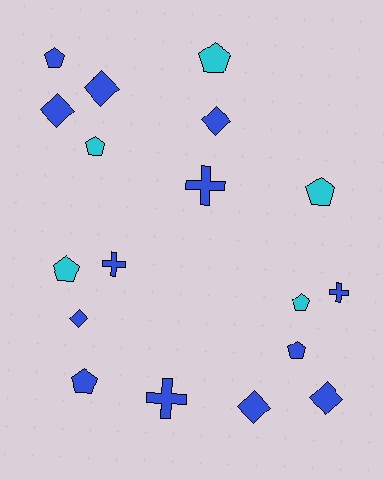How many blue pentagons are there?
There are 3 blue pentagons.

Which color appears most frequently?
Blue, with 13 objects.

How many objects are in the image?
There are 18 objects.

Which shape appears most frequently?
Pentagon, with 8 objects.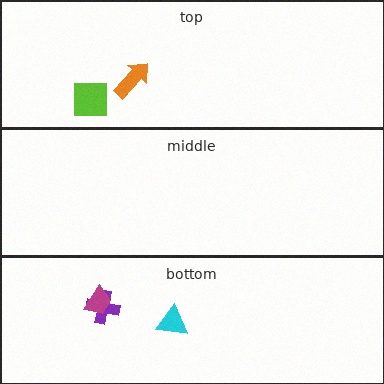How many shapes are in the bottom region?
3.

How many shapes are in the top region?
2.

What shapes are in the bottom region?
The purple cross, the magenta trapezoid, the cyan triangle.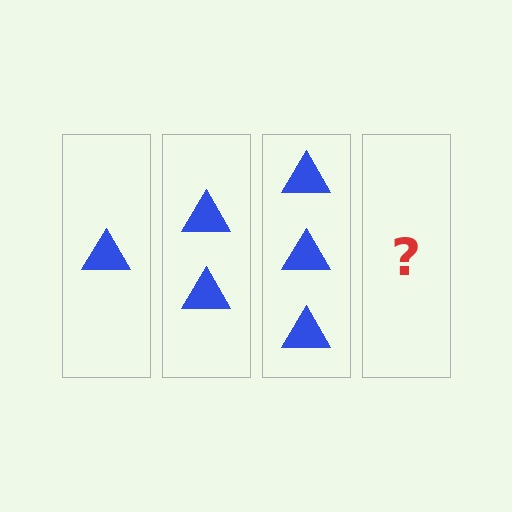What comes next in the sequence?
The next element should be 4 triangles.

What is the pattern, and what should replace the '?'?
The pattern is that each step adds one more triangle. The '?' should be 4 triangles.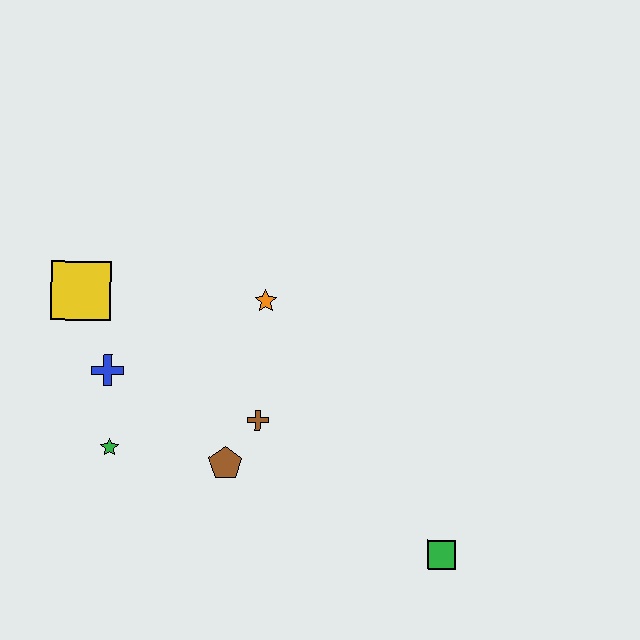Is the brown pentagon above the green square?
Yes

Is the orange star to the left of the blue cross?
No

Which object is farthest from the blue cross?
The green square is farthest from the blue cross.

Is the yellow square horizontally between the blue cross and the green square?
No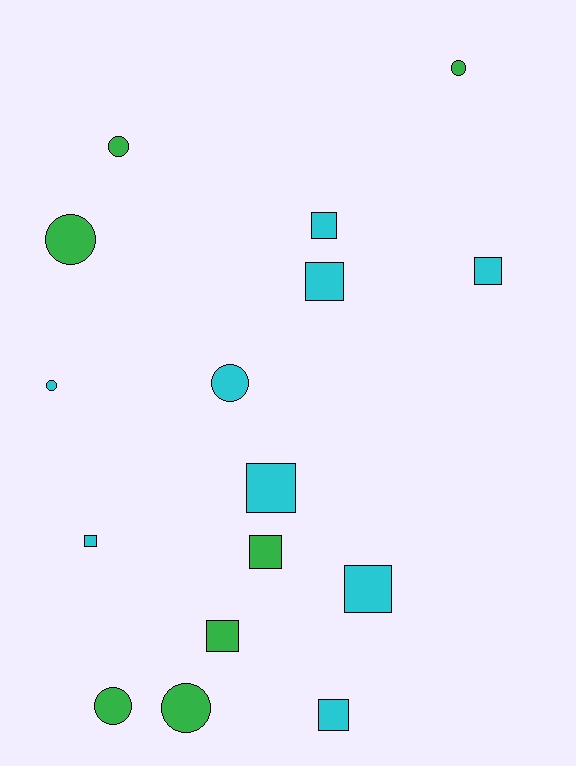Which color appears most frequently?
Cyan, with 9 objects.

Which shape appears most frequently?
Square, with 9 objects.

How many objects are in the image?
There are 16 objects.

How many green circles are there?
There are 5 green circles.